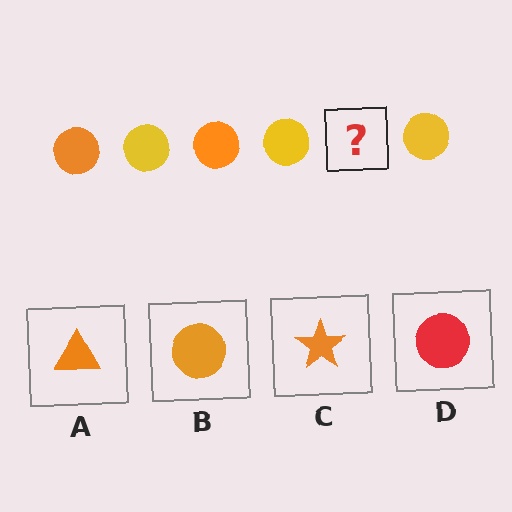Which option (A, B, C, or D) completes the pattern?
B.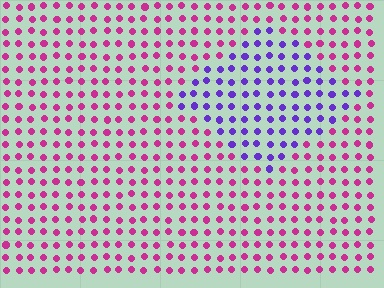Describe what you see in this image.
The image is filled with small magenta elements in a uniform arrangement. A diamond-shaped region is visible where the elements are tinted to a slightly different hue, forming a subtle color boundary.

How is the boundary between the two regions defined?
The boundary is defined purely by a slight shift in hue (about 59 degrees). Spacing, size, and orientation are identical on both sides.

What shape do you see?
I see a diamond.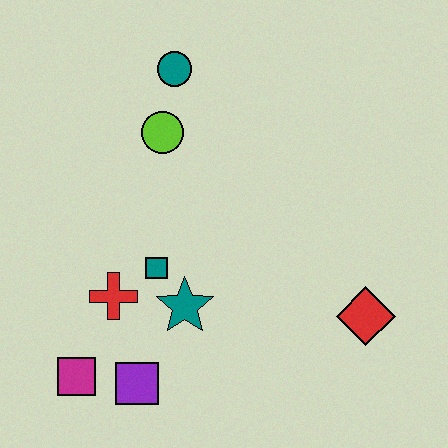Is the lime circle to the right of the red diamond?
No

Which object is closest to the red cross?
The teal square is closest to the red cross.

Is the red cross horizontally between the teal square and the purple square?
No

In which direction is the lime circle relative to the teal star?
The lime circle is above the teal star.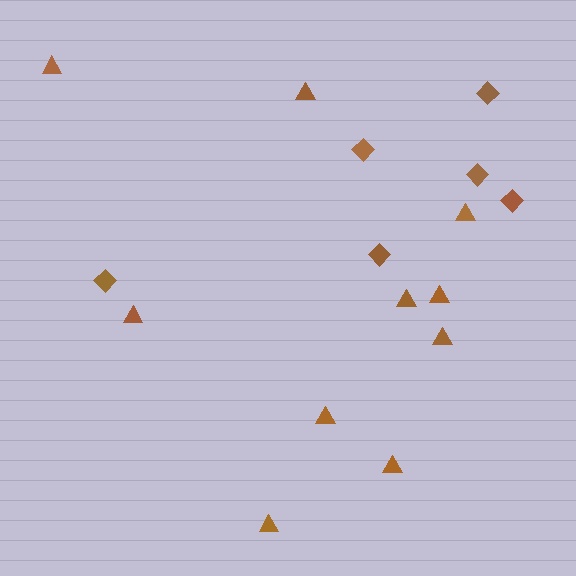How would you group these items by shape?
There are 2 groups: one group of diamonds (6) and one group of triangles (10).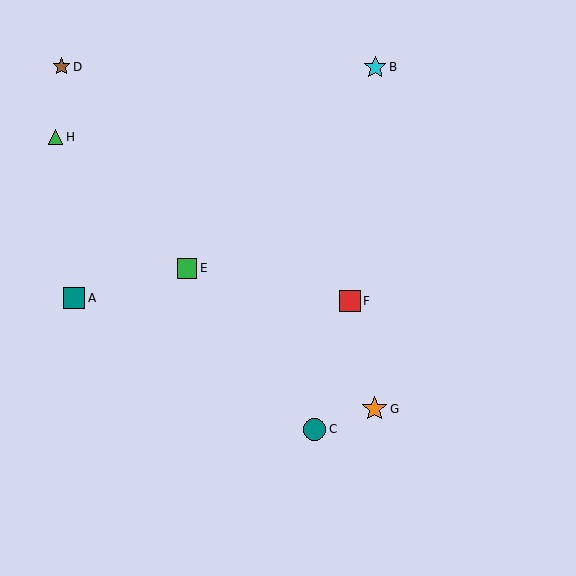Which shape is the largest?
The orange star (labeled G) is the largest.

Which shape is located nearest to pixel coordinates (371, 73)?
The cyan star (labeled B) at (375, 67) is nearest to that location.